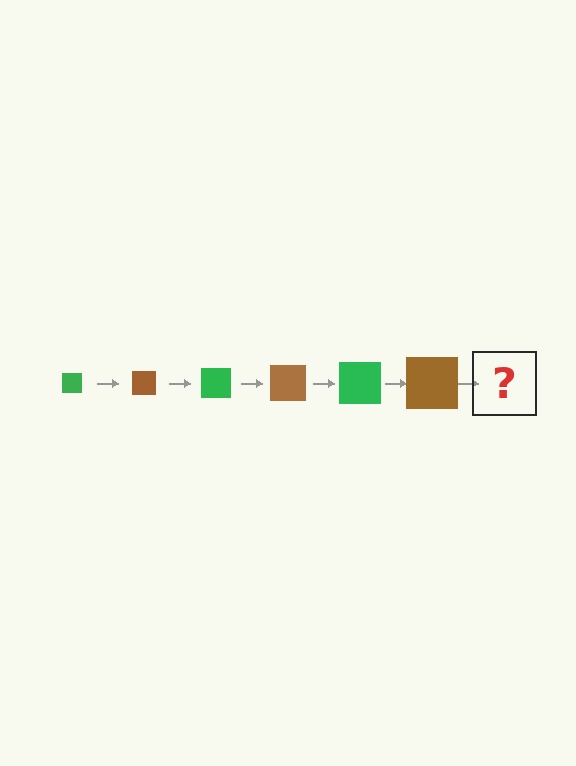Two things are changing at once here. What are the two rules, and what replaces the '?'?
The two rules are that the square grows larger each step and the color cycles through green and brown. The '?' should be a green square, larger than the previous one.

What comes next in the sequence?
The next element should be a green square, larger than the previous one.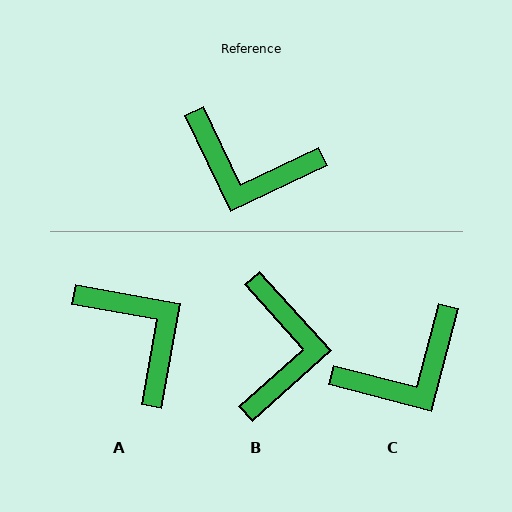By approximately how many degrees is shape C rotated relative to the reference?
Approximately 50 degrees counter-clockwise.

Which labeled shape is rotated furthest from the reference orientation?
A, about 145 degrees away.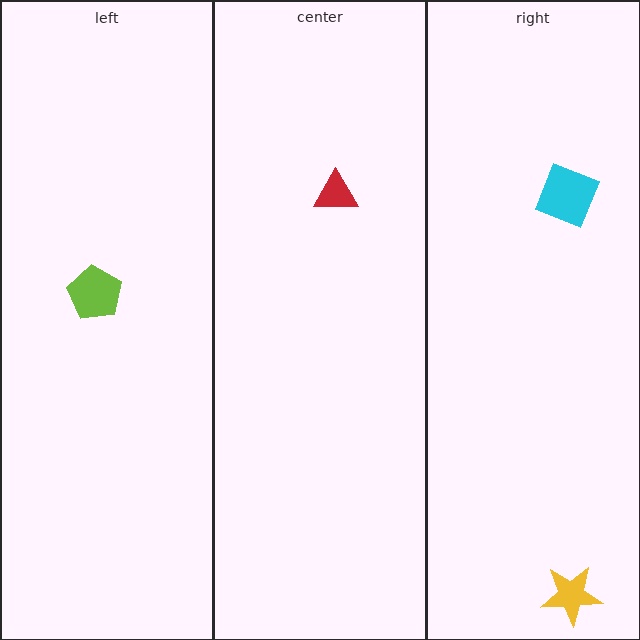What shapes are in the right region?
The cyan diamond, the yellow star.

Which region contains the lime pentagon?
The left region.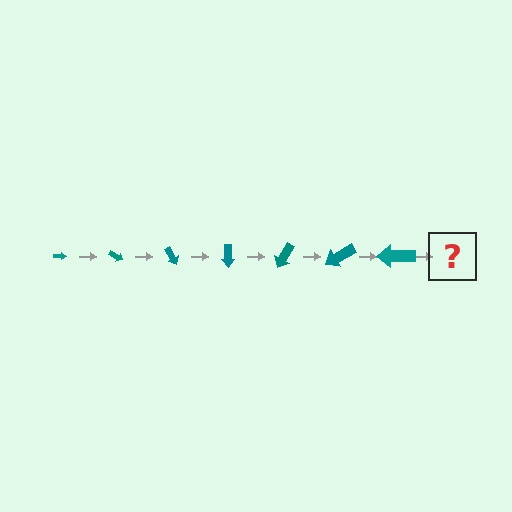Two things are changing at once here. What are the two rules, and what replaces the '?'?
The two rules are that the arrow grows larger each step and it rotates 30 degrees each step. The '?' should be an arrow, larger than the previous one and rotated 210 degrees from the start.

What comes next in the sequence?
The next element should be an arrow, larger than the previous one and rotated 210 degrees from the start.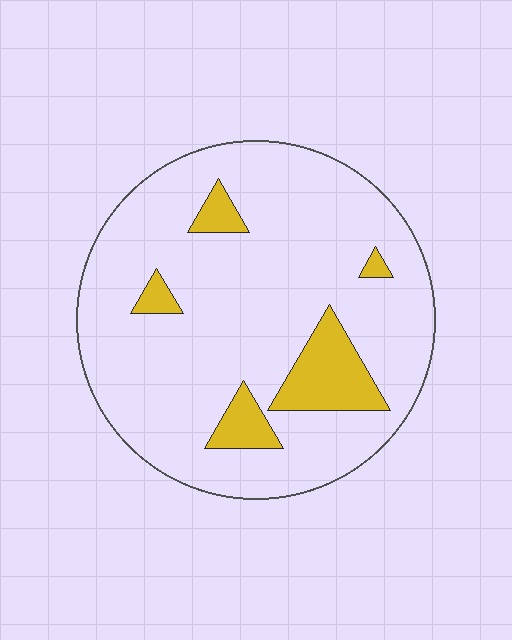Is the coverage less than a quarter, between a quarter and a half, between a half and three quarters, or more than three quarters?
Less than a quarter.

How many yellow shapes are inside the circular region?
5.